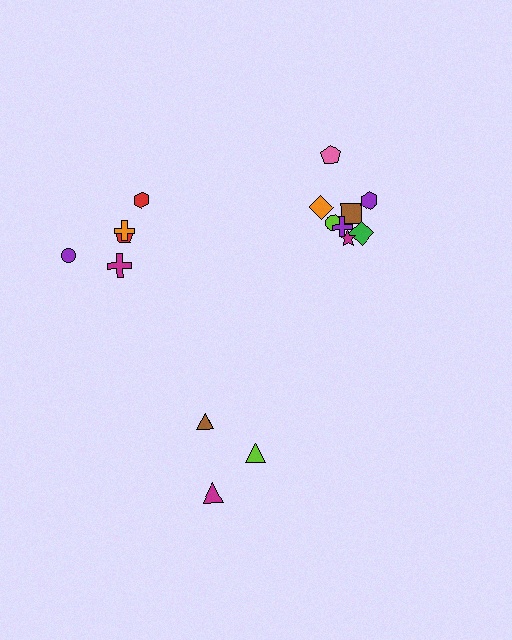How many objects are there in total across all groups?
There are 16 objects.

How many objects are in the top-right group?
There are 8 objects.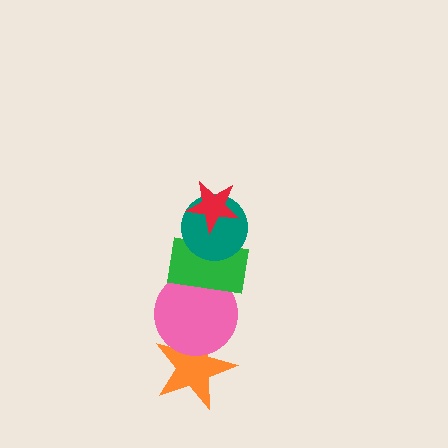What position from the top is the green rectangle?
The green rectangle is 3rd from the top.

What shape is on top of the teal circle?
The red star is on top of the teal circle.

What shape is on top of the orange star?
The pink circle is on top of the orange star.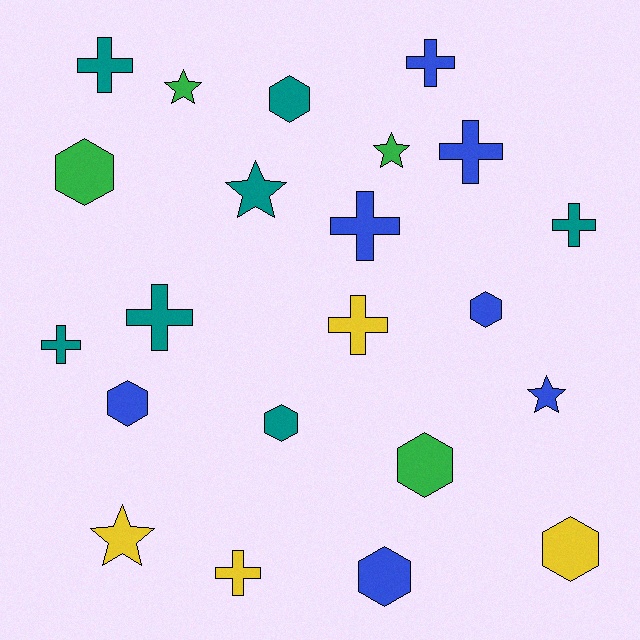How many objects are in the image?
There are 22 objects.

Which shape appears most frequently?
Cross, with 9 objects.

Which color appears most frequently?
Teal, with 7 objects.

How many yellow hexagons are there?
There is 1 yellow hexagon.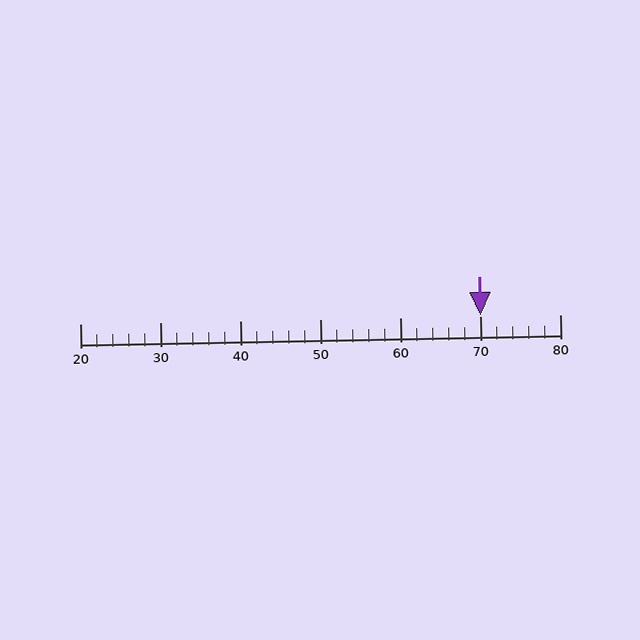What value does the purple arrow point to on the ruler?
The purple arrow points to approximately 70.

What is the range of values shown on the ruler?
The ruler shows values from 20 to 80.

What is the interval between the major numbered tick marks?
The major tick marks are spaced 10 units apart.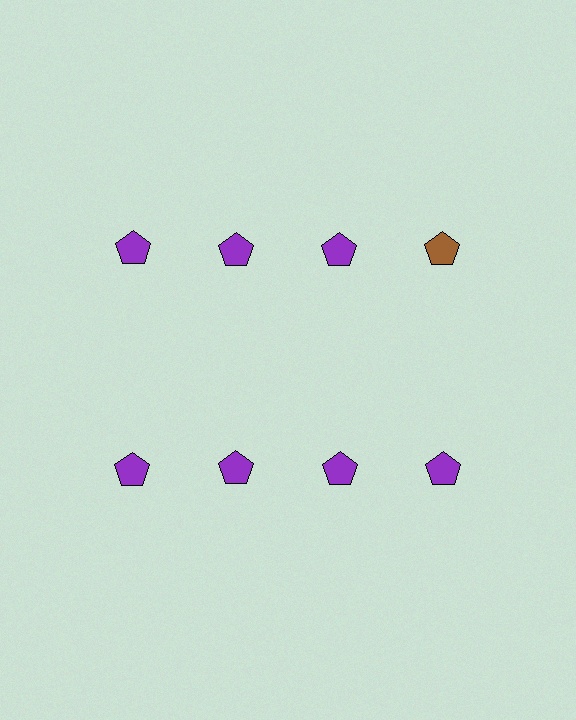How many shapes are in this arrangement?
There are 8 shapes arranged in a grid pattern.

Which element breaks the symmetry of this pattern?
The brown pentagon in the top row, second from right column breaks the symmetry. All other shapes are purple pentagons.